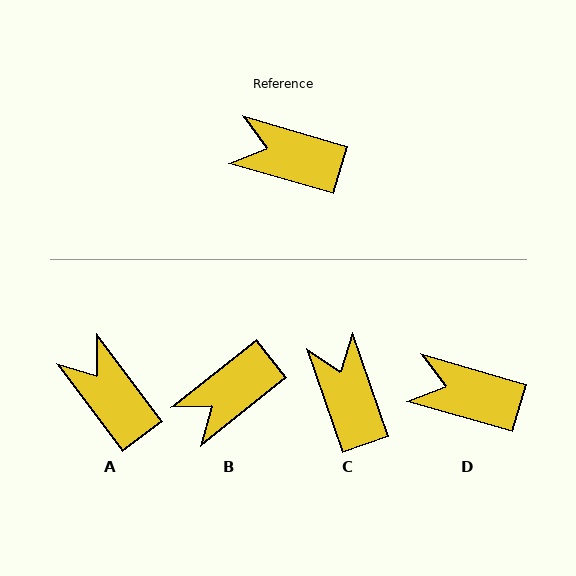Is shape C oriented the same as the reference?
No, it is off by about 55 degrees.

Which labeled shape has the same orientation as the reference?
D.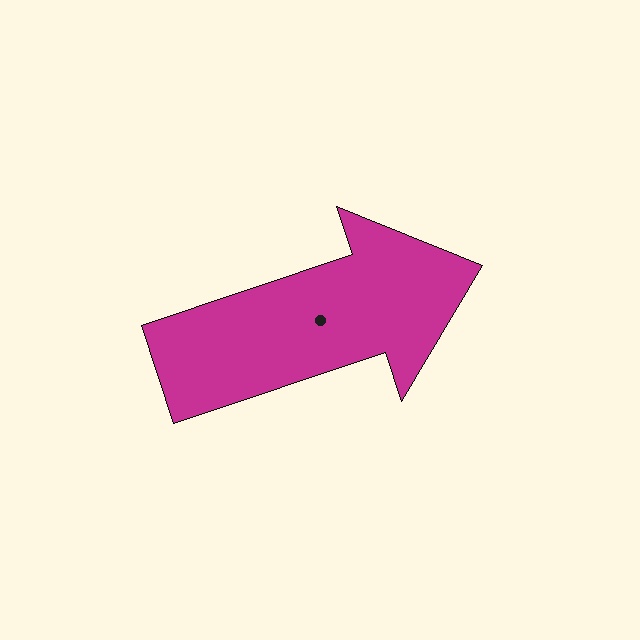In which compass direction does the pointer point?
East.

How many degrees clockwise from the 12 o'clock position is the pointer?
Approximately 71 degrees.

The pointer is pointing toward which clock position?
Roughly 2 o'clock.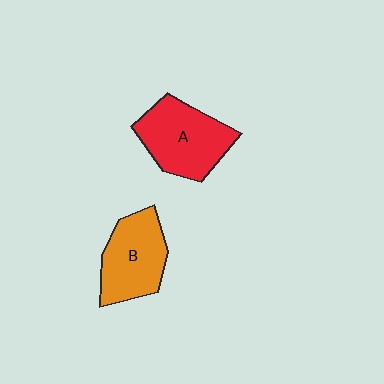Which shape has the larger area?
Shape A (red).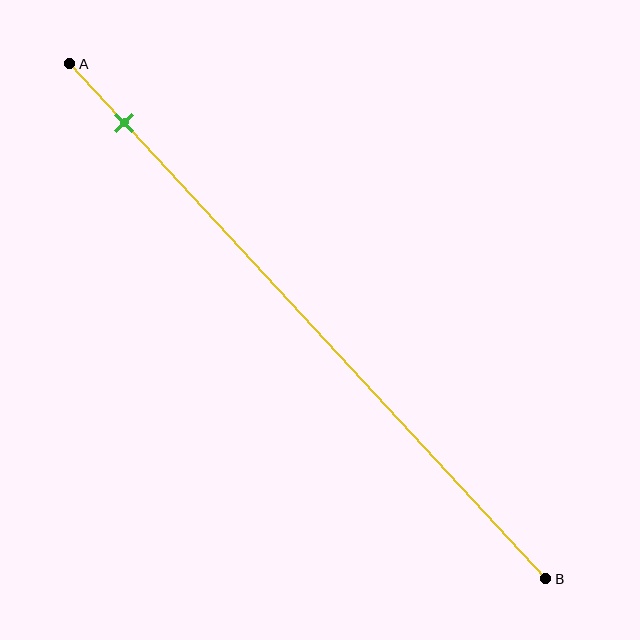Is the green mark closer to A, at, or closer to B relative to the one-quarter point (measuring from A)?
The green mark is closer to point A than the one-quarter point of segment AB.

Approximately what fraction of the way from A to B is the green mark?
The green mark is approximately 10% of the way from A to B.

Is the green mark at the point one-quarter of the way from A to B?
No, the mark is at about 10% from A, not at the 25% one-quarter point.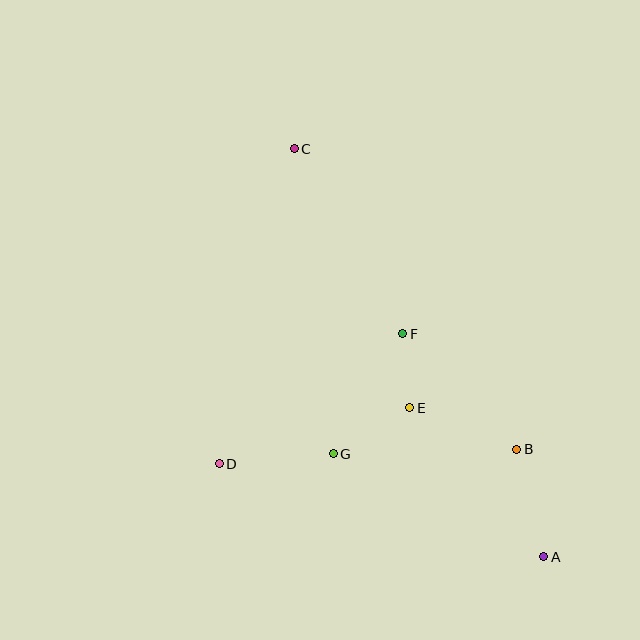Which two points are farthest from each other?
Points A and C are farthest from each other.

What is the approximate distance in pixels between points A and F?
The distance between A and F is approximately 264 pixels.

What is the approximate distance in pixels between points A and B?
The distance between A and B is approximately 111 pixels.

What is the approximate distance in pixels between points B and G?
The distance between B and G is approximately 183 pixels.